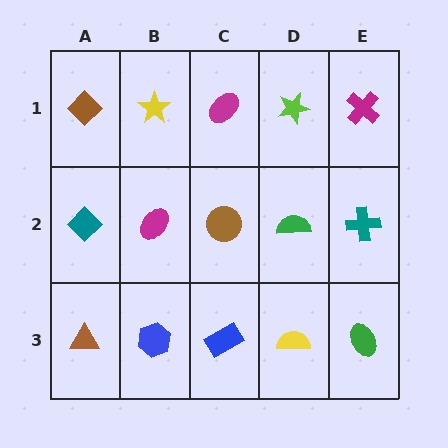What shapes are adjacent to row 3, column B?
A magenta ellipse (row 2, column B), a brown triangle (row 3, column A), a blue rectangle (row 3, column C).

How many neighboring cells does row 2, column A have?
3.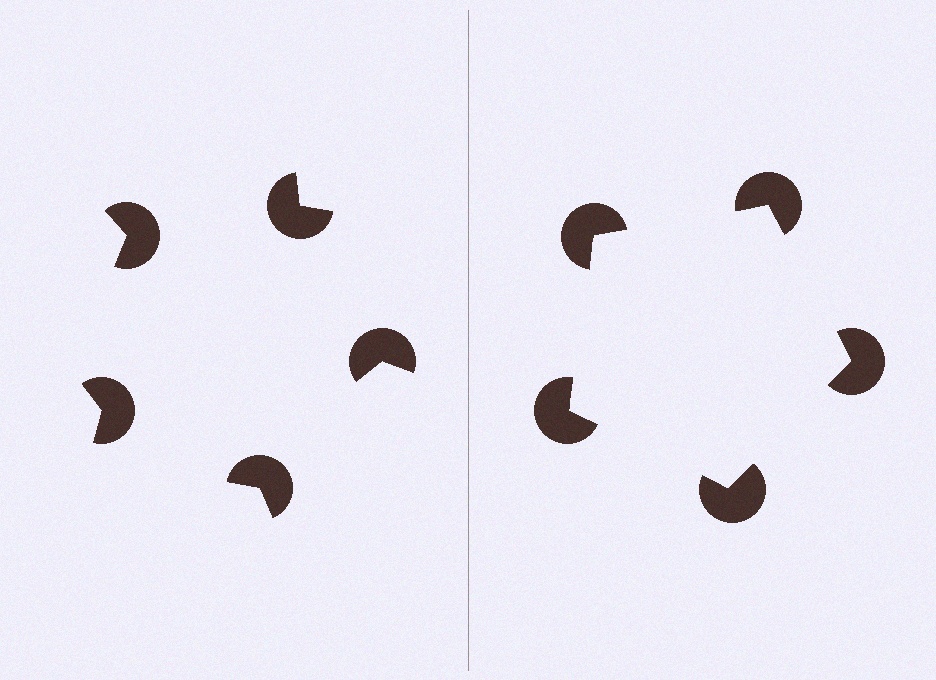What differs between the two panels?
The pac-man discs are positioned identically on both sides; only the wedge orientations differ. On the right they align to a pentagon; on the left they are misaligned.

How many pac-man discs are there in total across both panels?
10 — 5 on each side.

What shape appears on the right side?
An illusory pentagon.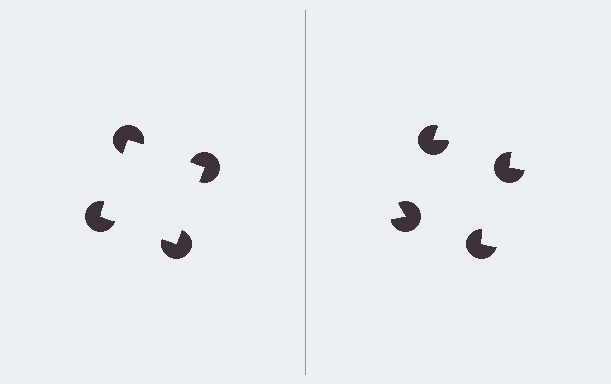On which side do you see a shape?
An illusory square appears on the left side. On the right side the wedge cuts are rotated, so no coherent shape forms.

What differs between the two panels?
The pac-man discs are positioned identically on both sides; only the wedge orientations differ. On the left they align to a square; on the right they are misaligned.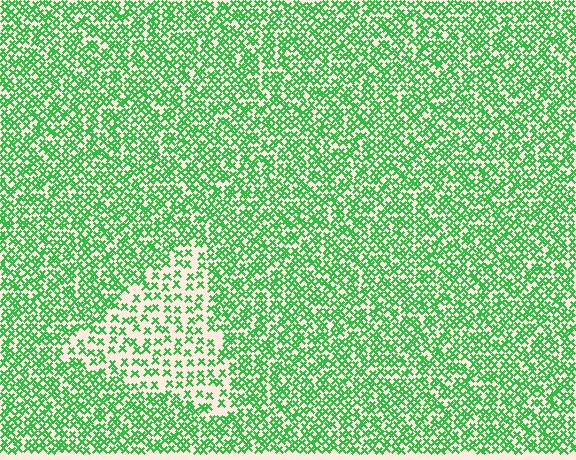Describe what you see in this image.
The image contains small green elements arranged at two different densities. A triangle-shaped region is visible where the elements are less densely packed than the surrounding area.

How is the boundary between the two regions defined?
The boundary is defined by a change in element density (approximately 2.0x ratio). All elements are the same color, size, and shape.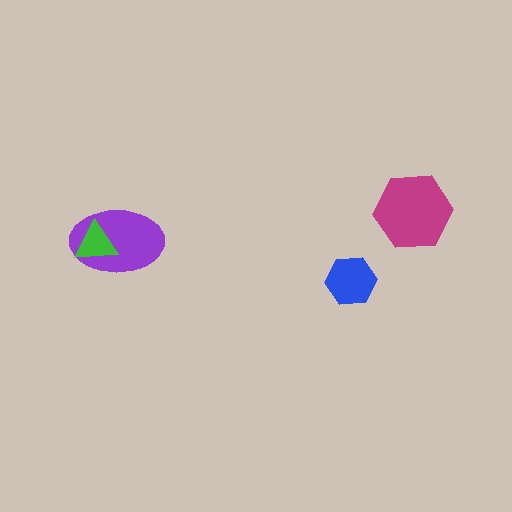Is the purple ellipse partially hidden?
Yes, it is partially covered by another shape.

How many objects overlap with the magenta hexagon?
0 objects overlap with the magenta hexagon.